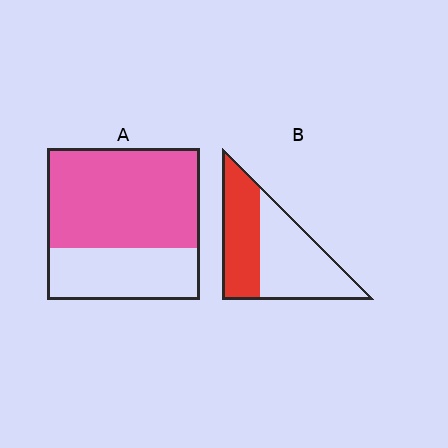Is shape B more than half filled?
No.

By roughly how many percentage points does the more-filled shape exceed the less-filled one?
By roughly 20 percentage points (A over B).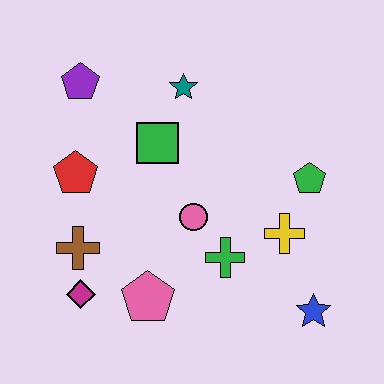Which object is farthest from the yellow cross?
The purple pentagon is farthest from the yellow cross.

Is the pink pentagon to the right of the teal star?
No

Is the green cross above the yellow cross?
No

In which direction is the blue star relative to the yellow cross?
The blue star is below the yellow cross.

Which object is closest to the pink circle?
The green cross is closest to the pink circle.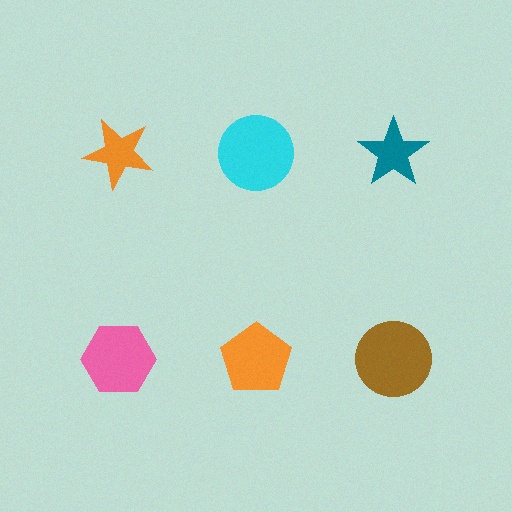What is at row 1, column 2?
A cyan circle.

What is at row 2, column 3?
A brown circle.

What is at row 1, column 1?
An orange star.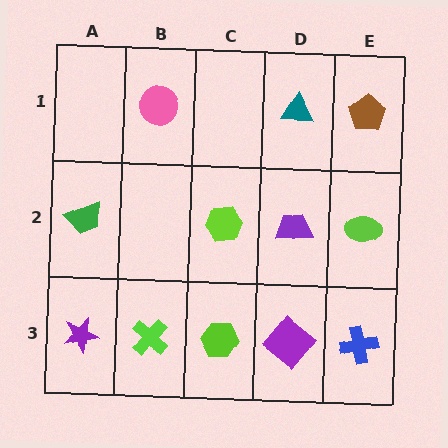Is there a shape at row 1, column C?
No, that cell is empty.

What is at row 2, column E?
A lime ellipse.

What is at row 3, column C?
A lime hexagon.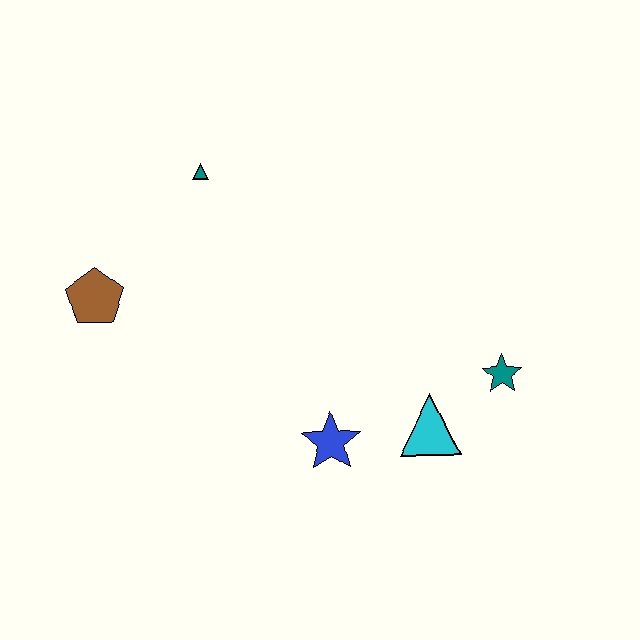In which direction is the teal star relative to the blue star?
The teal star is to the right of the blue star.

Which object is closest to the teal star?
The cyan triangle is closest to the teal star.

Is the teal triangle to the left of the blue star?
Yes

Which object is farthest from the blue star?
The teal triangle is farthest from the blue star.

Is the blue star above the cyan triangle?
No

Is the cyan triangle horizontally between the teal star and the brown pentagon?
Yes